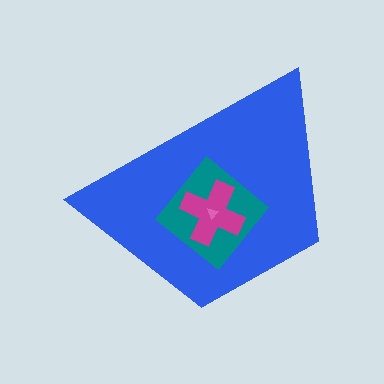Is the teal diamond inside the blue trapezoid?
Yes.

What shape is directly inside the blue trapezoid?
The teal diamond.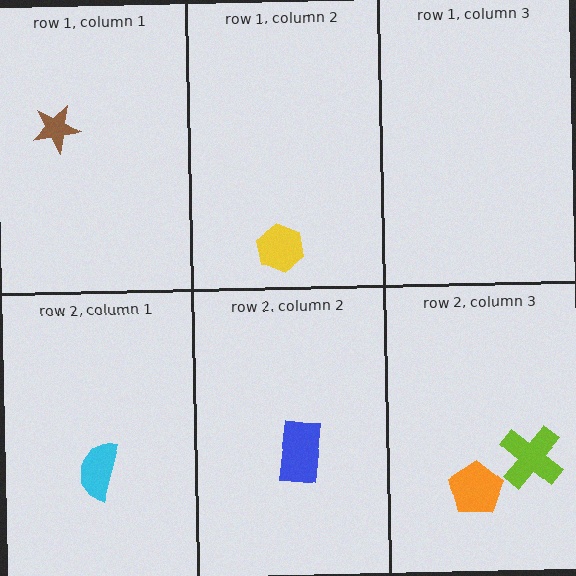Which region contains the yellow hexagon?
The row 1, column 2 region.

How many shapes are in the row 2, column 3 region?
2.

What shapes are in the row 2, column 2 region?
The blue rectangle.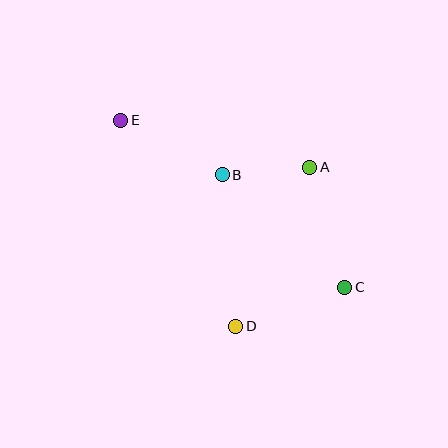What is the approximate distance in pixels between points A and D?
The distance between A and D is approximately 175 pixels.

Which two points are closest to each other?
Points A and B are closest to each other.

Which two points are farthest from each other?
Points C and E are farthest from each other.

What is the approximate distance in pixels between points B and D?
The distance between B and D is approximately 152 pixels.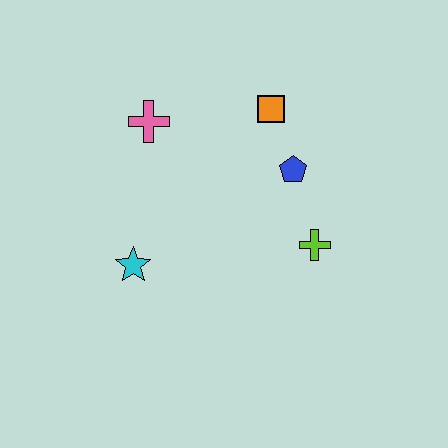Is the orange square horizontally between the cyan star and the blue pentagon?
Yes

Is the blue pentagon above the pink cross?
No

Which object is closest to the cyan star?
The pink cross is closest to the cyan star.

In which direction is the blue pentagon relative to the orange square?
The blue pentagon is below the orange square.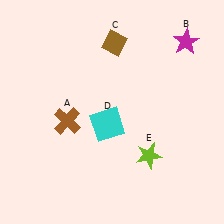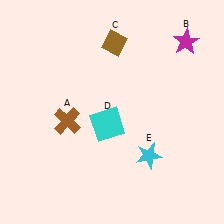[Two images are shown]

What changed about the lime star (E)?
In Image 1, E is lime. In Image 2, it changed to cyan.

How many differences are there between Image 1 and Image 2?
There is 1 difference between the two images.